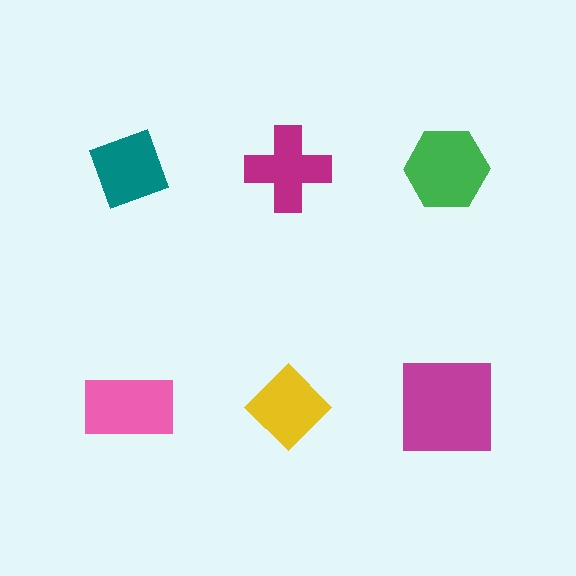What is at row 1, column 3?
A green hexagon.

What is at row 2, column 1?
A pink rectangle.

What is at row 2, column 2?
A yellow diamond.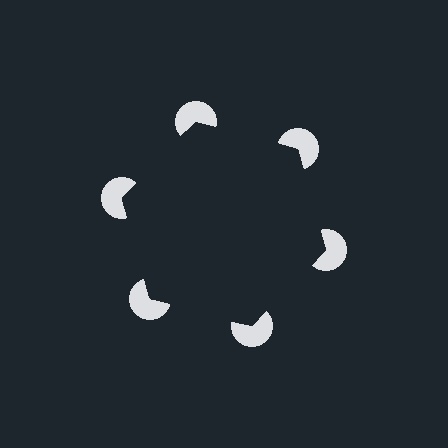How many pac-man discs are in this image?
There are 6 — one at each vertex of the illusory hexagon.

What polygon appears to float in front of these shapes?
An illusory hexagon — its edges are inferred from the aligned wedge cuts in the pac-man discs, not physically drawn.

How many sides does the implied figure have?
6 sides.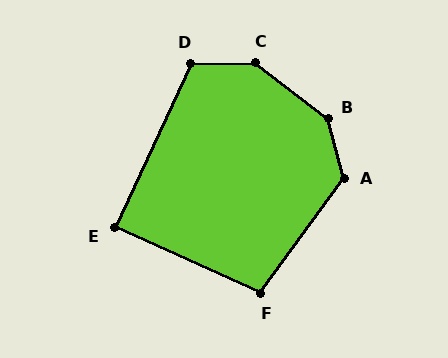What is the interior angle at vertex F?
Approximately 102 degrees (obtuse).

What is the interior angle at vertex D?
Approximately 116 degrees (obtuse).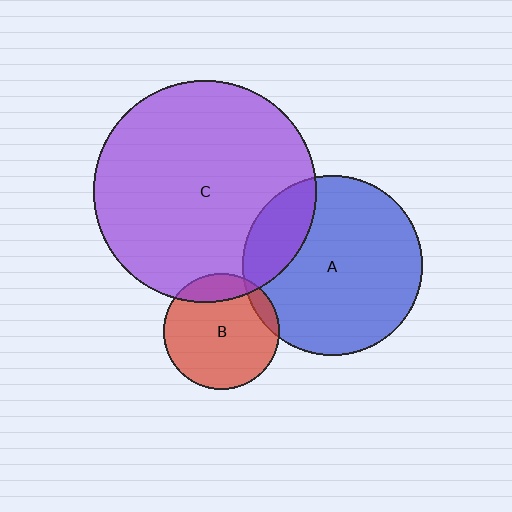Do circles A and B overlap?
Yes.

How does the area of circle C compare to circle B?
Approximately 3.7 times.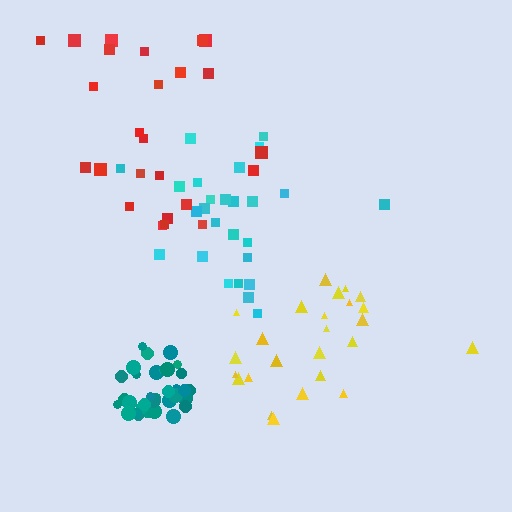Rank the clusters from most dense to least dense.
teal, cyan, yellow, red.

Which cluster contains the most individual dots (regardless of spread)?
Teal (34).